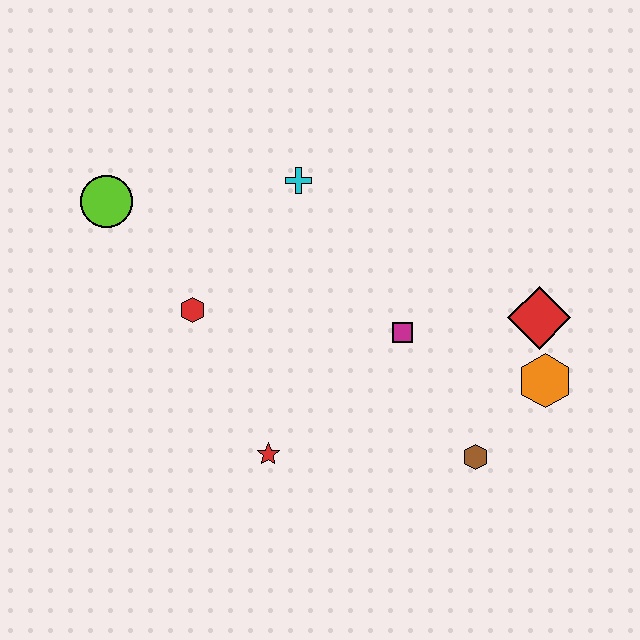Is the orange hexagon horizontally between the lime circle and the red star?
No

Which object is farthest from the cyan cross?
The brown hexagon is farthest from the cyan cross.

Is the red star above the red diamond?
No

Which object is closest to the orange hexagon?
The red diamond is closest to the orange hexagon.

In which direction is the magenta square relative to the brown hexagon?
The magenta square is above the brown hexagon.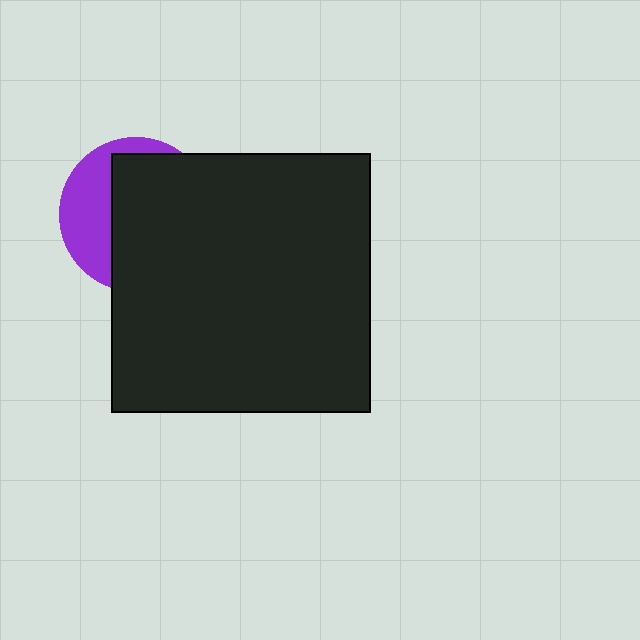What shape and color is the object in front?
The object in front is a black square.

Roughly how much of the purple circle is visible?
A small part of it is visible (roughly 35%).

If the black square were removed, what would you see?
You would see the complete purple circle.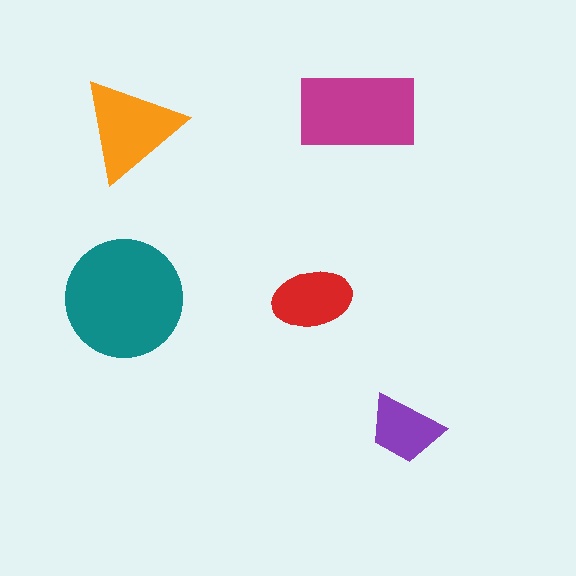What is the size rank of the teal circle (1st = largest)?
1st.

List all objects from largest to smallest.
The teal circle, the magenta rectangle, the orange triangle, the red ellipse, the purple trapezoid.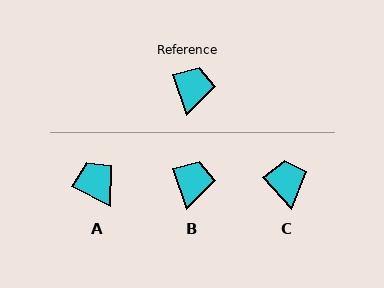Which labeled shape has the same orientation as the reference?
B.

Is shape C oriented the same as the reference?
No, it is off by about 22 degrees.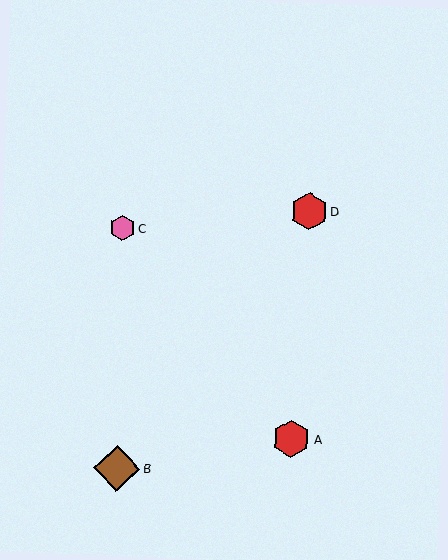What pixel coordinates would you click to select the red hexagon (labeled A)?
Click at (291, 439) to select the red hexagon A.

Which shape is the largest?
The brown diamond (labeled B) is the largest.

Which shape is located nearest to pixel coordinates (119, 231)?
The pink hexagon (labeled C) at (122, 228) is nearest to that location.